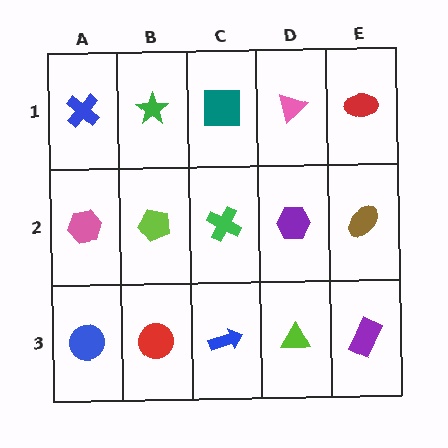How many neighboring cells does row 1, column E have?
2.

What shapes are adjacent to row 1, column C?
A green cross (row 2, column C), a green star (row 1, column B), a pink triangle (row 1, column D).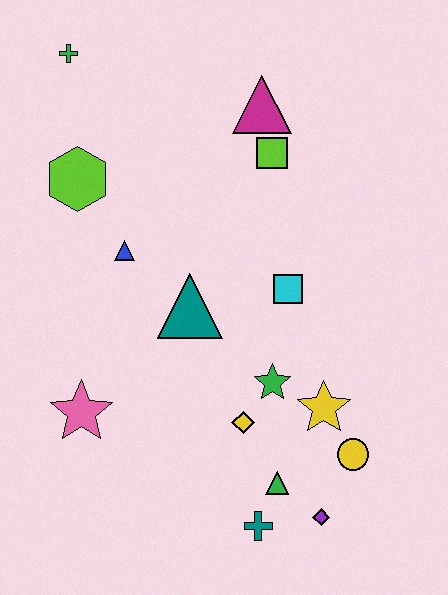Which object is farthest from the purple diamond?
The green cross is farthest from the purple diamond.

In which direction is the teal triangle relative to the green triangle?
The teal triangle is above the green triangle.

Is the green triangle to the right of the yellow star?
No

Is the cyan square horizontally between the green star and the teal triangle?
No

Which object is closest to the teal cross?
The green triangle is closest to the teal cross.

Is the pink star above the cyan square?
No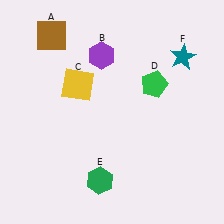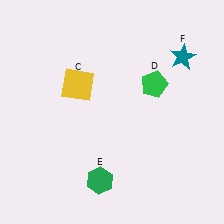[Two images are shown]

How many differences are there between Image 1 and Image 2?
There are 2 differences between the two images.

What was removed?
The brown square (A), the purple hexagon (B) were removed in Image 2.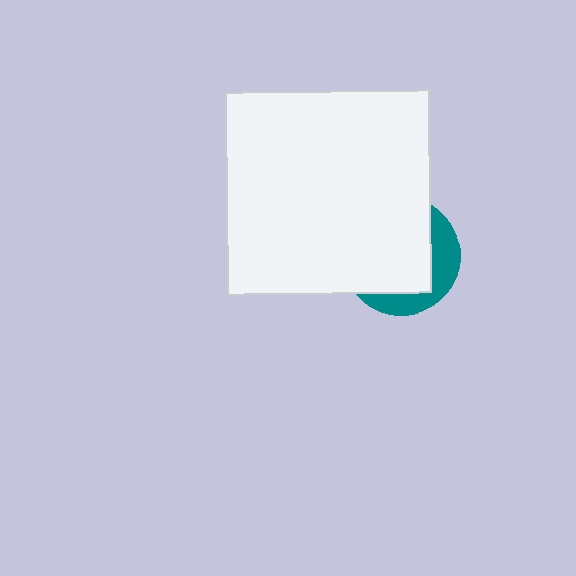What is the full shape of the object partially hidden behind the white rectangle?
The partially hidden object is a teal circle.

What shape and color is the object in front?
The object in front is a white rectangle.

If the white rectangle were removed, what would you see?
You would see the complete teal circle.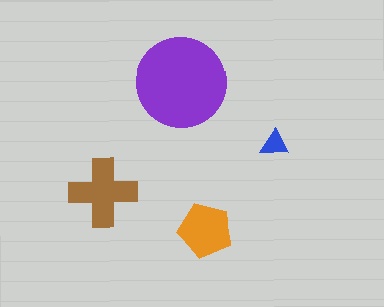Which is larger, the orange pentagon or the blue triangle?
The orange pentagon.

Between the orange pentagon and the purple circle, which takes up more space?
The purple circle.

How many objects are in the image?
There are 4 objects in the image.